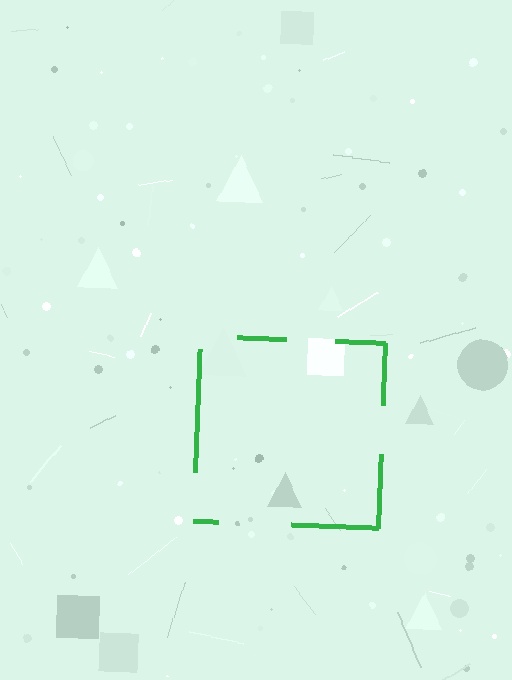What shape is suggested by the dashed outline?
The dashed outline suggests a square.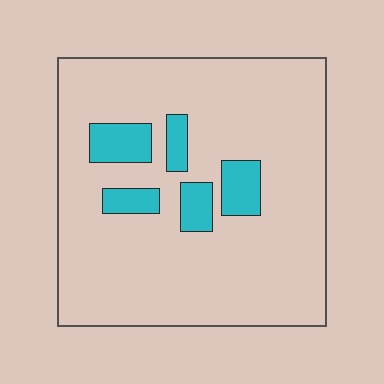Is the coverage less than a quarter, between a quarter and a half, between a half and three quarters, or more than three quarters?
Less than a quarter.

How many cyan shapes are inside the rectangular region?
5.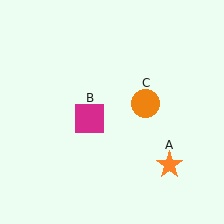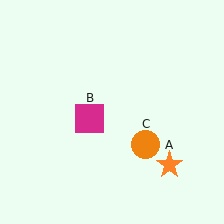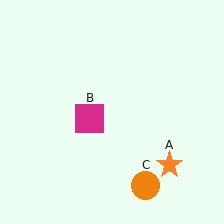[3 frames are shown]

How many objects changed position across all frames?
1 object changed position: orange circle (object C).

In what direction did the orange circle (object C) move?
The orange circle (object C) moved down.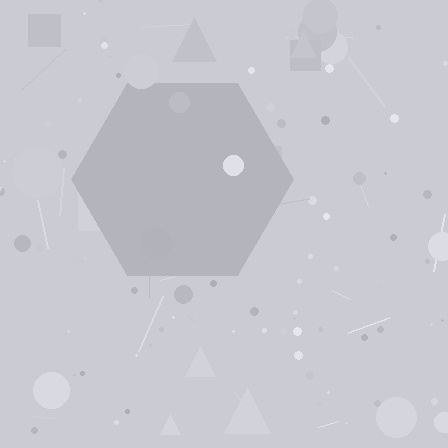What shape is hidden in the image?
A hexagon is hidden in the image.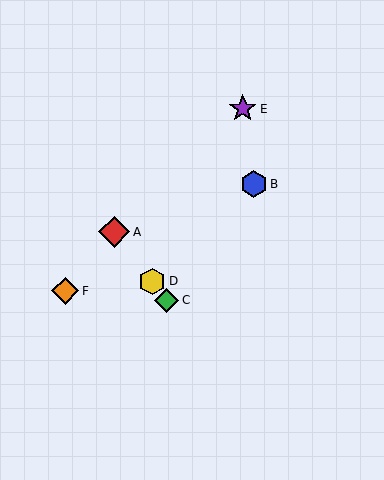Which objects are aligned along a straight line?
Objects A, C, D are aligned along a straight line.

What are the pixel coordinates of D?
Object D is at (152, 281).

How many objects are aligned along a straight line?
3 objects (A, C, D) are aligned along a straight line.